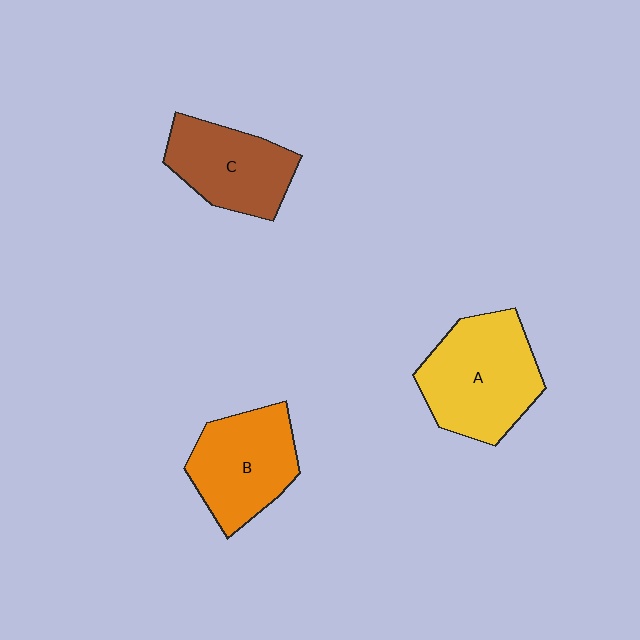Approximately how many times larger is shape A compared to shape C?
Approximately 1.3 times.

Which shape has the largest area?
Shape A (yellow).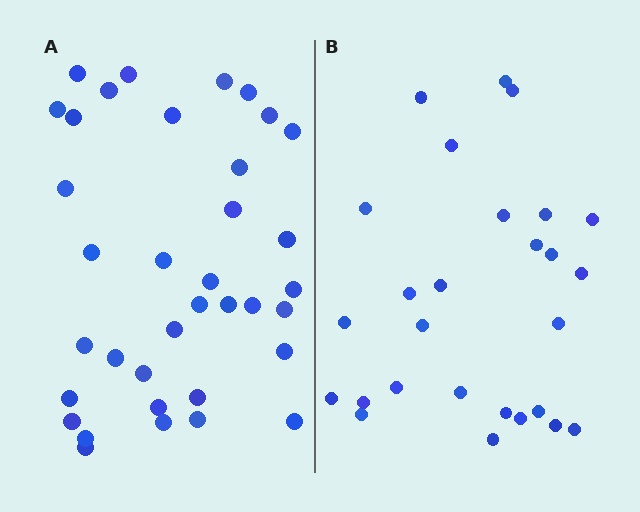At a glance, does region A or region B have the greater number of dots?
Region A (the left region) has more dots.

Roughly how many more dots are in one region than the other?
Region A has roughly 8 or so more dots than region B.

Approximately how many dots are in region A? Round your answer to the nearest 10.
About 40 dots. (The exact count is 36, which rounds to 40.)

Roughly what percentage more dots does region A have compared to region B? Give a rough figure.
About 35% more.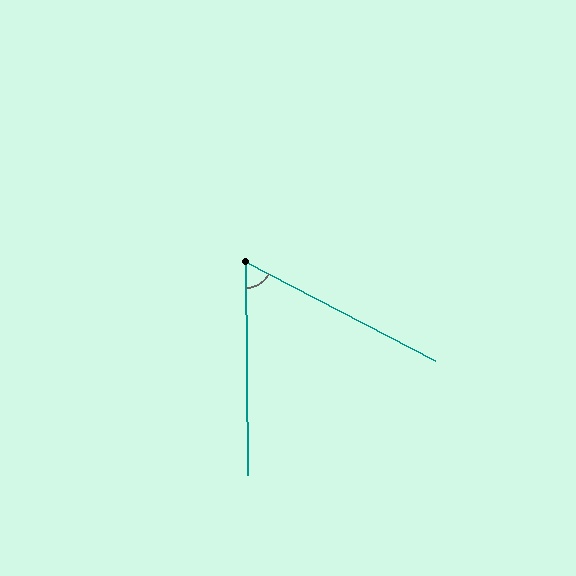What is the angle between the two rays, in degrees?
Approximately 62 degrees.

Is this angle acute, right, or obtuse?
It is acute.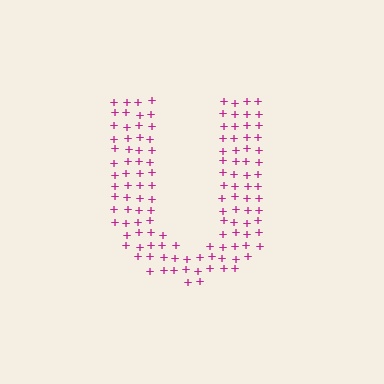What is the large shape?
The large shape is the letter U.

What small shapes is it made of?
It is made of small plus signs.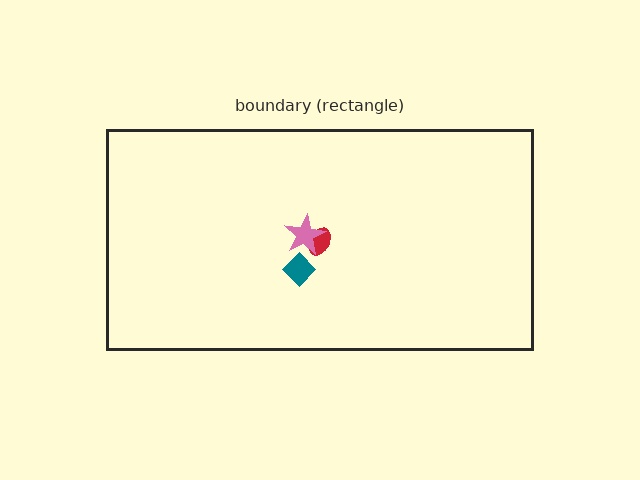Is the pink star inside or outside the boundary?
Inside.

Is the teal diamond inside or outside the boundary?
Inside.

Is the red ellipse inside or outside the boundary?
Inside.